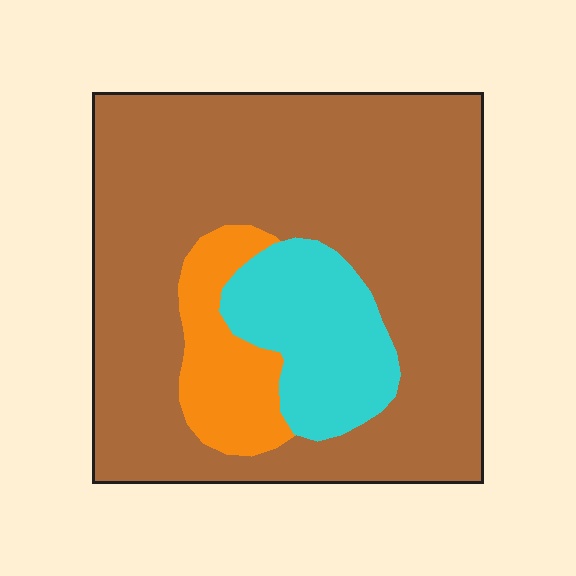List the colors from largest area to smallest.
From largest to smallest: brown, cyan, orange.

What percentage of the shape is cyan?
Cyan takes up less than a sixth of the shape.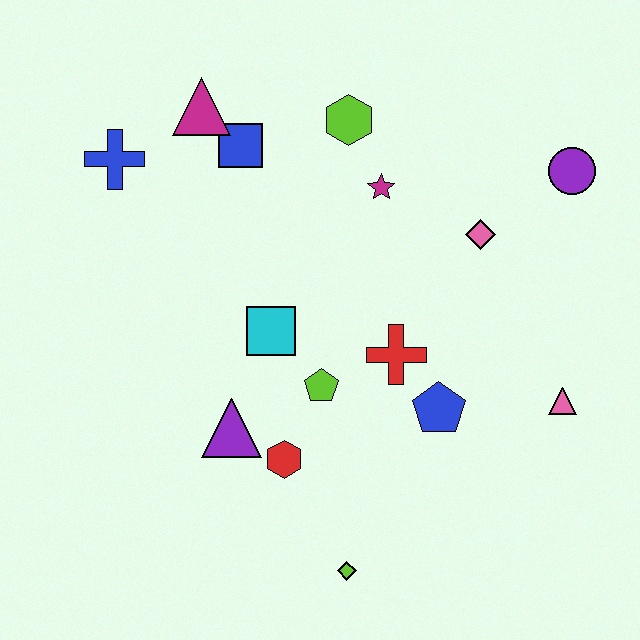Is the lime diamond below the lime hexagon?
Yes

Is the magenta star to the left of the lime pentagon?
No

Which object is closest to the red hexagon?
The purple triangle is closest to the red hexagon.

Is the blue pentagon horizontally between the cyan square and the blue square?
No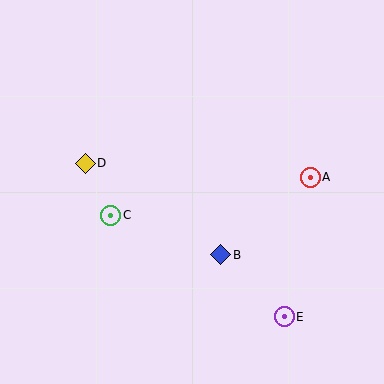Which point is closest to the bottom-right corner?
Point E is closest to the bottom-right corner.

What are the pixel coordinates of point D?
Point D is at (85, 163).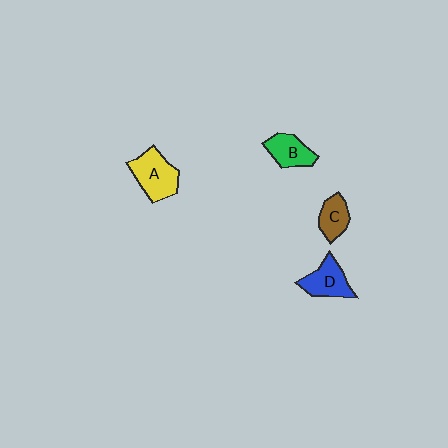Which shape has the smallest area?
Shape C (brown).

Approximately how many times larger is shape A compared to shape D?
Approximately 1.3 times.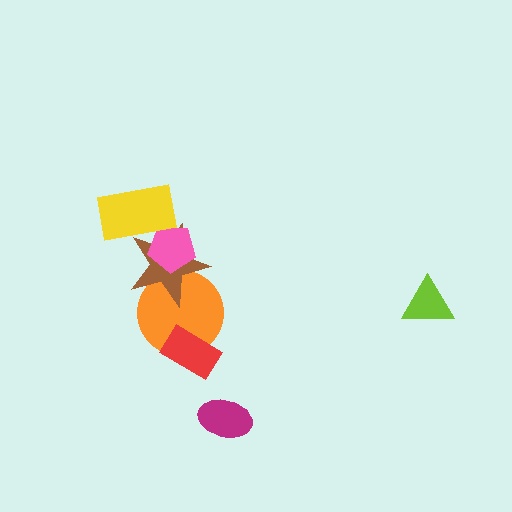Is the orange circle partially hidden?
Yes, it is partially covered by another shape.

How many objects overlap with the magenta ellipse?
0 objects overlap with the magenta ellipse.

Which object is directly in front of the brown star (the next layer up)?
The pink pentagon is directly in front of the brown star.